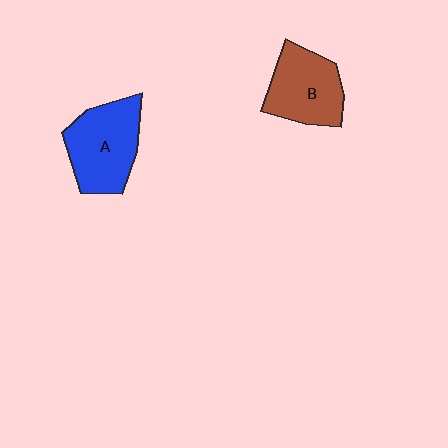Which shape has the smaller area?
Shape B (brown).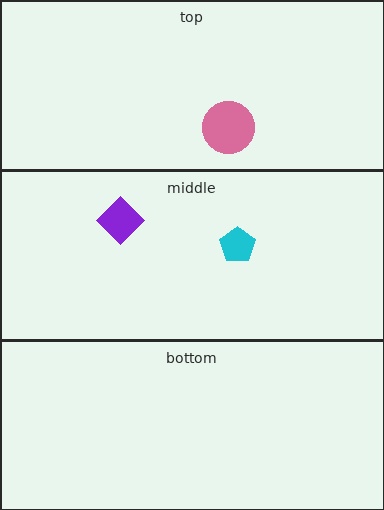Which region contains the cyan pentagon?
The middle region.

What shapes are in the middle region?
The purple diamond, the cyan pentagon.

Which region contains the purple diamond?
The middle region.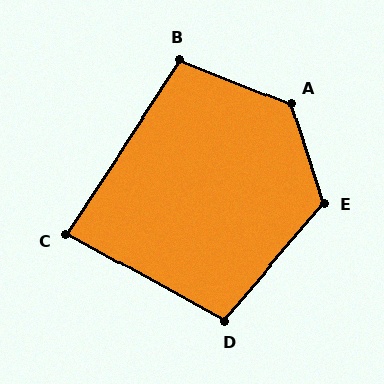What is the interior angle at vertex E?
Approximately 121 degrees (obtuse).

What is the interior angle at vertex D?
Approximately 102 degrees (obtuse).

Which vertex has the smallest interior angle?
C, at approximately 86 degrees.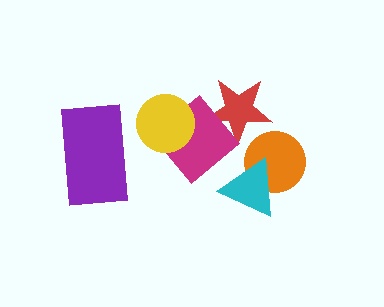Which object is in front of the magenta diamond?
The yellow circle is in front of the magenta diamond.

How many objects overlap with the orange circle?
1 object overlaps with the orange circle.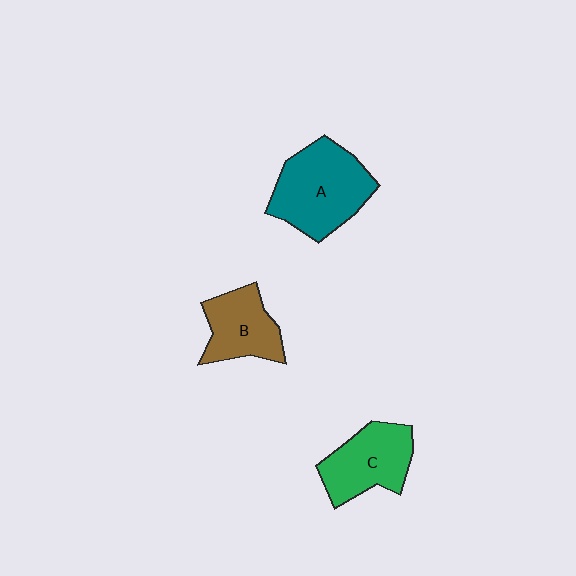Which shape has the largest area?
Shape A (teal).